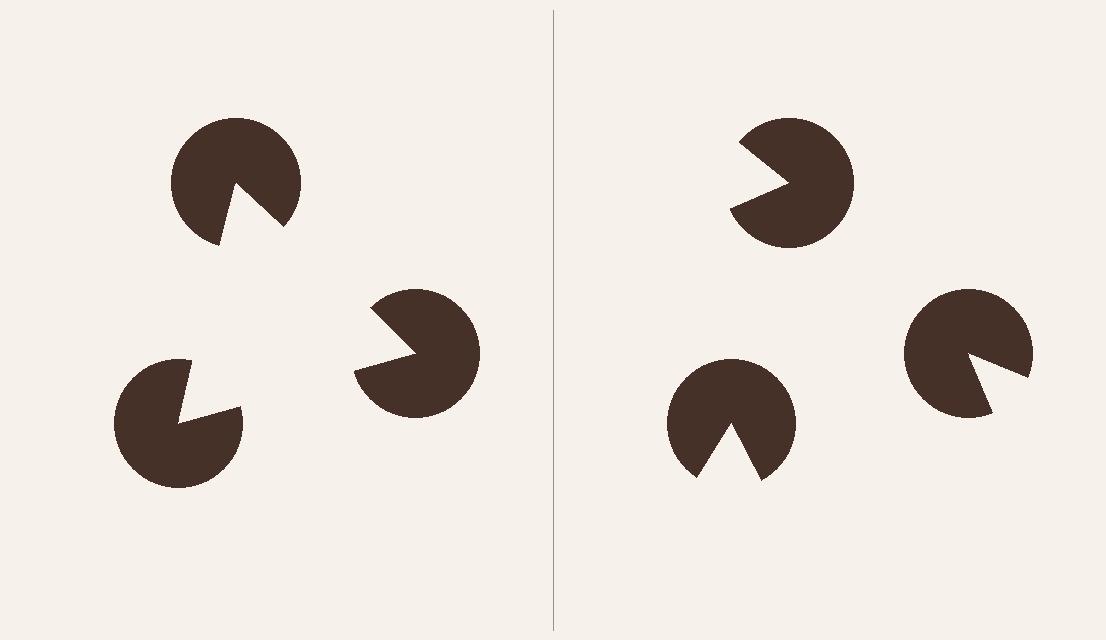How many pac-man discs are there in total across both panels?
6 — 3 on each side.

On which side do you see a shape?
An illusory triangle appears on the left side. On the right side the wedge cuts are rotated, so no coherent shape forms.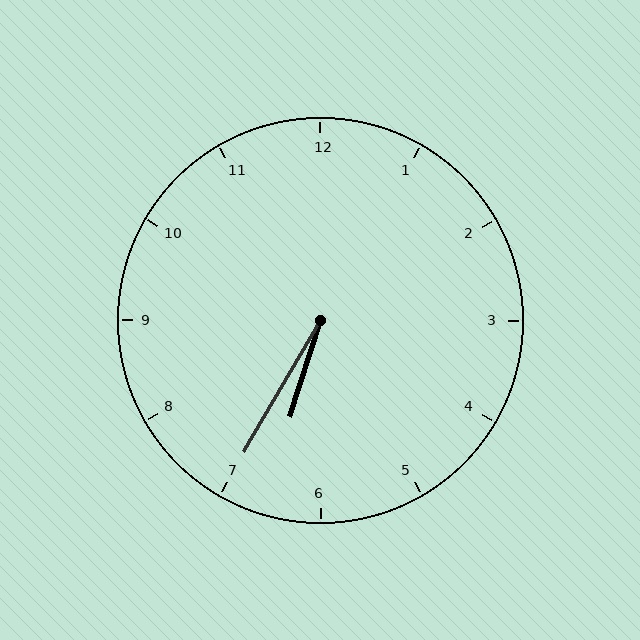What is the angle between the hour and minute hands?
Approximately 12 degrees.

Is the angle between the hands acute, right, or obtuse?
It is acute.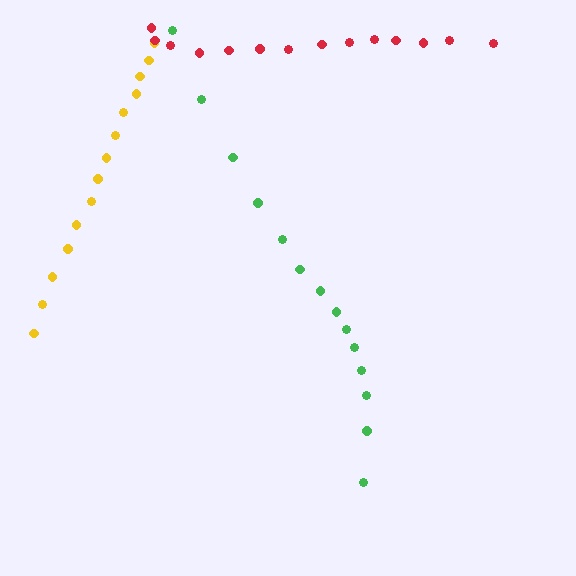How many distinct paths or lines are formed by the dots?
There are 3 distinct paths.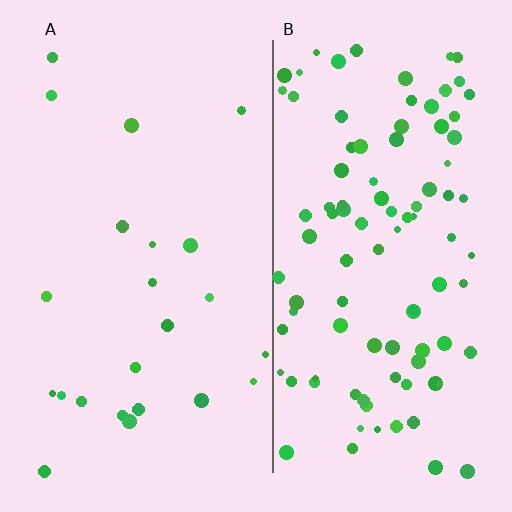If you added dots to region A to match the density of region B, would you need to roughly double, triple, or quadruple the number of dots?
Approximately quadruple.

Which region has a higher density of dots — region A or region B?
B (the right).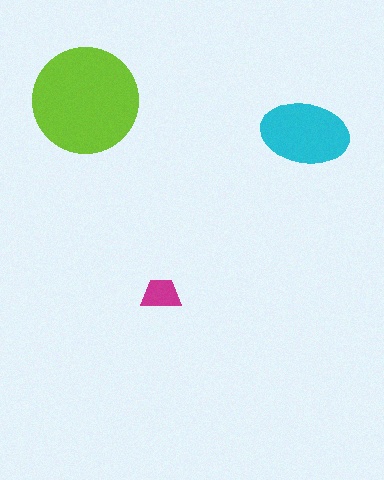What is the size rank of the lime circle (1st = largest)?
1st.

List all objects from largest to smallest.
The lime circle, the cyan ellipse, the magenta trapezoid.